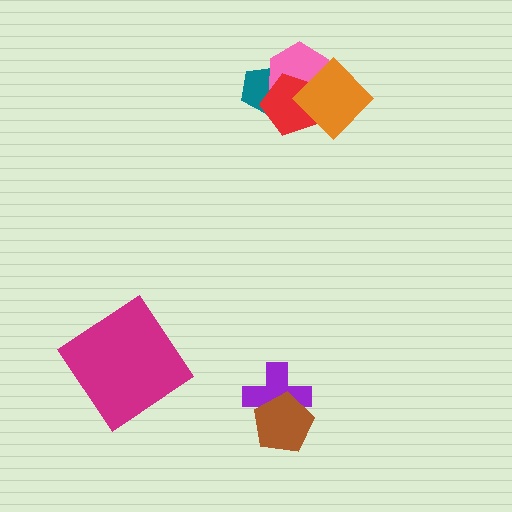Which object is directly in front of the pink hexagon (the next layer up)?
The red pentagon is directly in front of the pink hexagon.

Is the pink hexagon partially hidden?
Yes, it is partially covered by another shape.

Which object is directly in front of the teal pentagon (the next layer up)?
The pink hexagon is directly in front of the teal pentagon.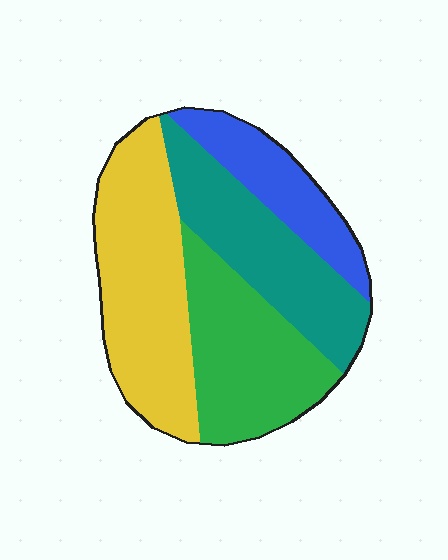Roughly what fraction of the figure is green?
Green covers roughly 25% of the figure.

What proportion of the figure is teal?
Teal covers 25% of the figure.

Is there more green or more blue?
Green.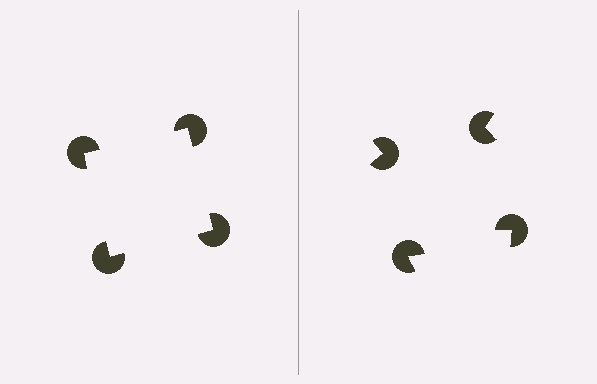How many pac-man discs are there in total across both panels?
8 — 4 on each side.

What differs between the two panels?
The pac-man discs are positioned identically on both sides; only the wedge orientations differ. On the left they align to a square; on the right they are misaligned.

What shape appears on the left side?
An illusory square.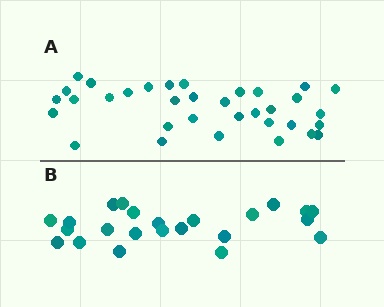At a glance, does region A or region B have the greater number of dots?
Region A (the top region) has more dots.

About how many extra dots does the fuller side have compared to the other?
Region A has roughly 12 or so more dots than region B.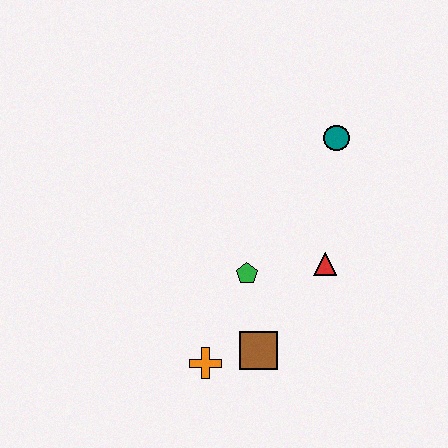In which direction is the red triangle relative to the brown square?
The red triangle is above the brown square.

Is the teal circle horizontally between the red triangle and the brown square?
No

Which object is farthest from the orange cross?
The teal circle is farthest from the orange cross.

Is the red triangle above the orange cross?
Yes